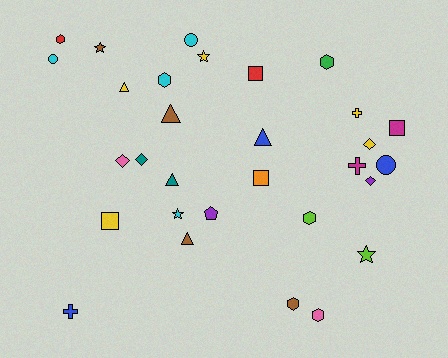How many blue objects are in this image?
There are 3 blue objects.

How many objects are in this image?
There are 30 objects.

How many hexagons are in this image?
There are 6 hexagons.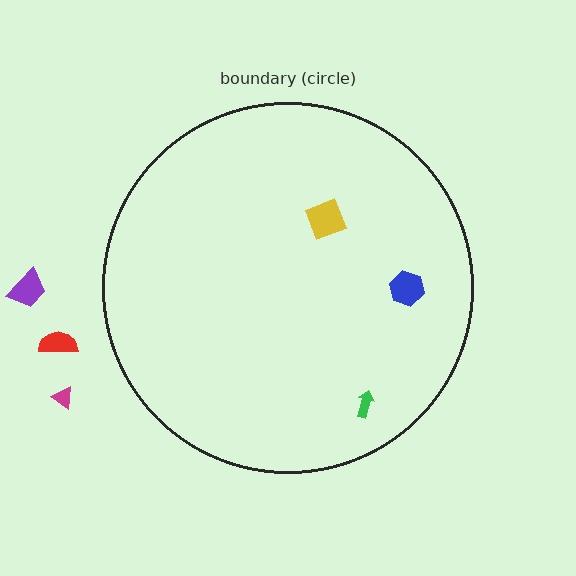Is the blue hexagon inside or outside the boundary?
Inside.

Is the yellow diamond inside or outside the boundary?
Inside.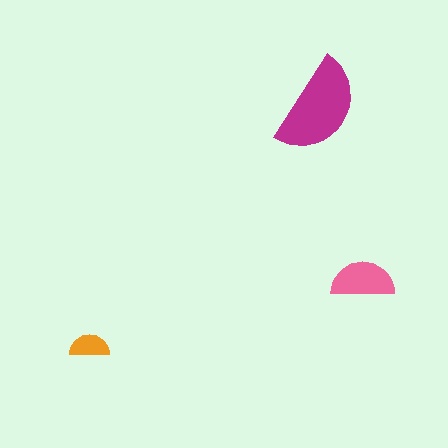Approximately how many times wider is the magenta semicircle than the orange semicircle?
About 2.5 times wider.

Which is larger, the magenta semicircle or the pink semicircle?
The magenta one.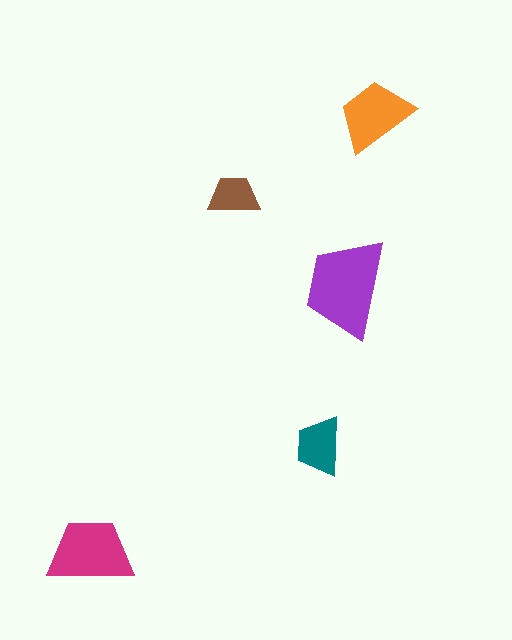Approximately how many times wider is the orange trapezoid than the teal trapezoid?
About 1.5 times wider.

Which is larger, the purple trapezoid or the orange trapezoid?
The purple one.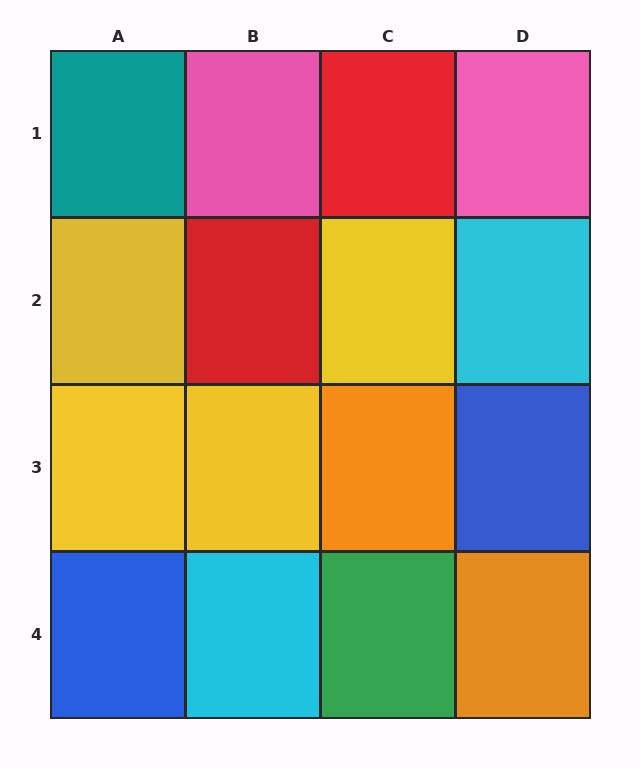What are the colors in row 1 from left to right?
Teal, pink, red, pink.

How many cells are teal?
1 cell is teal.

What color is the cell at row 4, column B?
Cyan.